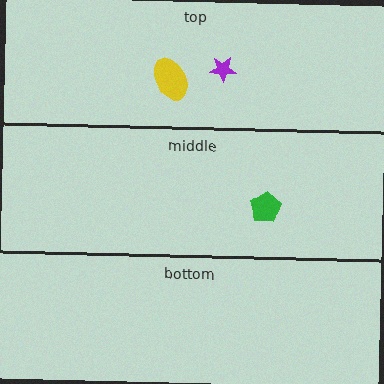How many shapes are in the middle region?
1.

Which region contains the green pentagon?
The middle region.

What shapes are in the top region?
The purple star, the yellow ellipse.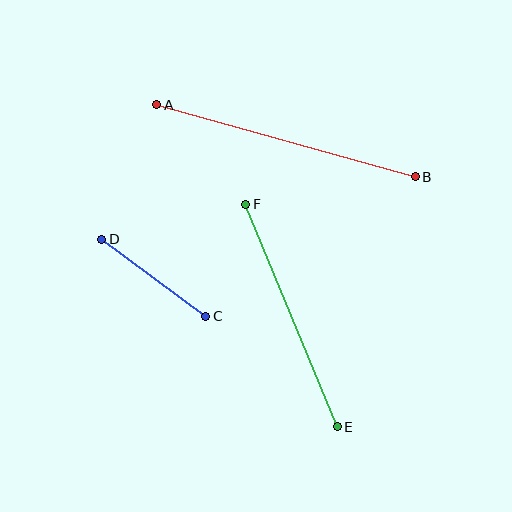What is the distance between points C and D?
The distance is approximately 130 pixels.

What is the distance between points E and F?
The distance is approximately 241 pixels.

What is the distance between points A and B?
The distance is approximately 269 pixels.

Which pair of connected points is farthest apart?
Points A and B are farthest apart.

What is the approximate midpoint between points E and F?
The midpoint is at approximately (291, 315) pixels.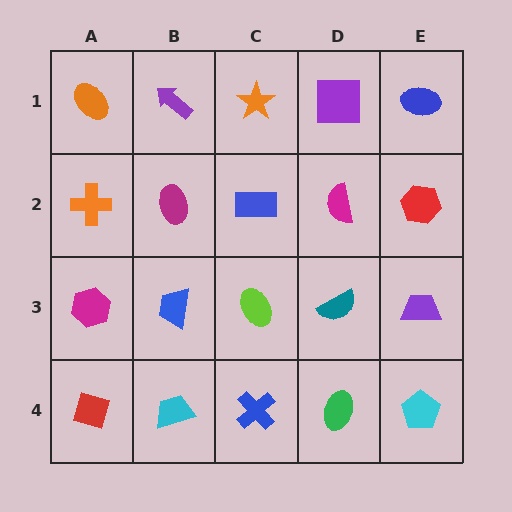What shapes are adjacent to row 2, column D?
A purple square (row 1, column D), a teal semicircle (row 3, column D), a blue rectangle (row 2, column C), a red hexagon (row 2, column E).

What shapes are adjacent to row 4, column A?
A magenta hexagon (row 3, column A), a cyan trapezoid (row 4, column B).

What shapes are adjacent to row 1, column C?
A blue rectangle (row 2, column C), a purple arrow (row 1, column B), a purple square (row 1, column D).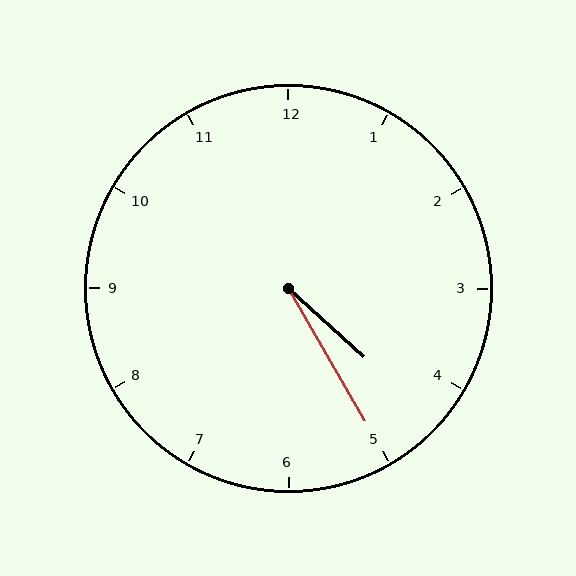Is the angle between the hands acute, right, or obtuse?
It is acute.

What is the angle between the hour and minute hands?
Approximately 18 degrees.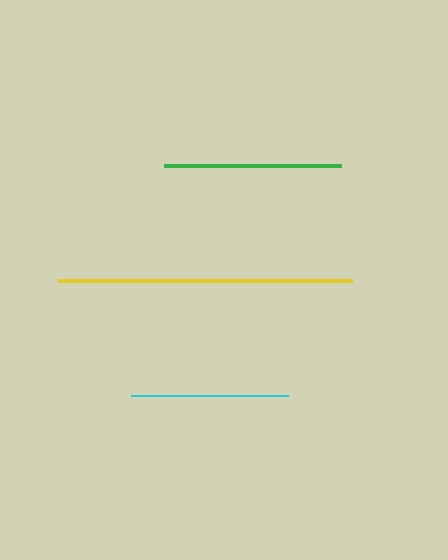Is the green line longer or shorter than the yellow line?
The yellow line is longer than the green line.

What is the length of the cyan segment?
The cyan segment is approximately 157 pixels long.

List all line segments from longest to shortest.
From longest to shortest: yellow, green, cyan.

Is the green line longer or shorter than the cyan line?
The green line is longer than the cyan line.